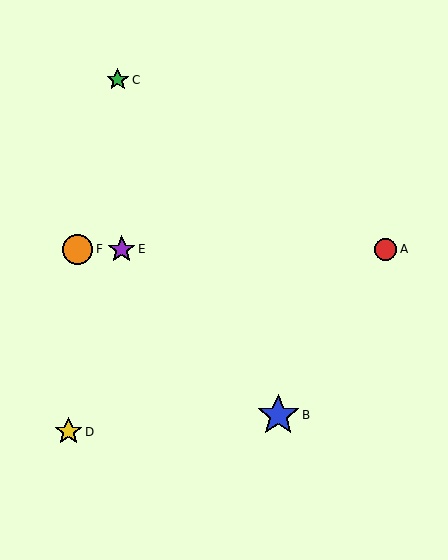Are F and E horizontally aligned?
Yes, both are at y≈249.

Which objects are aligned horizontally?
Objects A, E, F are aligned horizontally.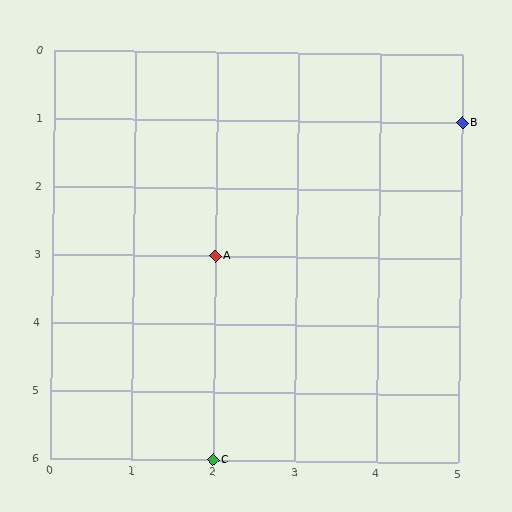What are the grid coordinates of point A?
Point A is at grid coordinates (2, 3).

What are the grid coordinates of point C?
Point C is at grid coordinates (2, 6).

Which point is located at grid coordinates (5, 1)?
Point B is at (5, 1).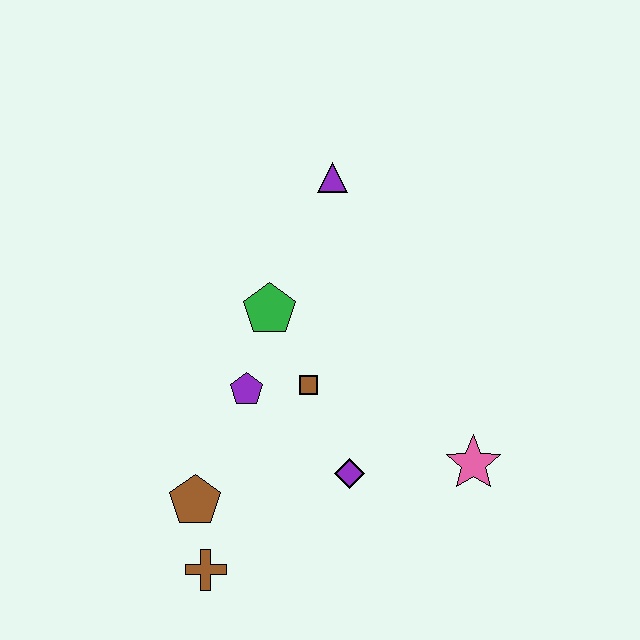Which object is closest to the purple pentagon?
The brown square is closest to the purple pentagon.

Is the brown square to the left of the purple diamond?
Yes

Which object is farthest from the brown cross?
The purple triangle is farthest from the brown cross.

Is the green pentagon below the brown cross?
No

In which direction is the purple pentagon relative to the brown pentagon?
The purple pentagon is above the brown pentagon.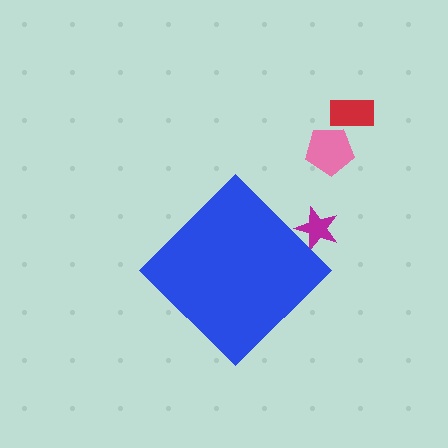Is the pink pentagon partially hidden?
No, the pink pentagon is fully visible.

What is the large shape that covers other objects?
A blue diamond.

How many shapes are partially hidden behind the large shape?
1 shape is partially hidden.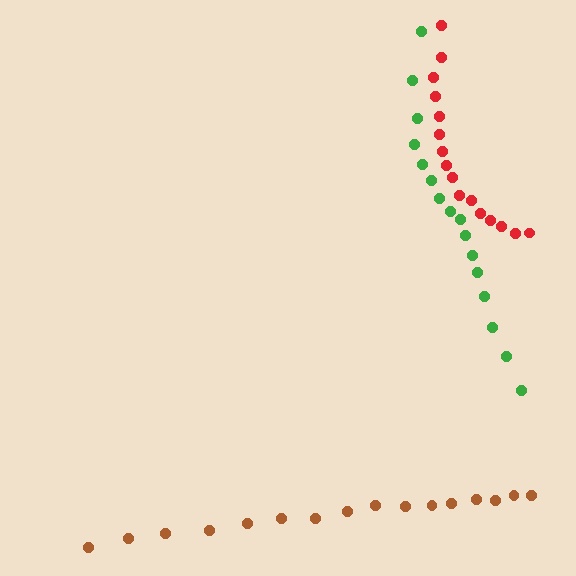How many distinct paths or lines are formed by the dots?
There are 3 distinct paths.